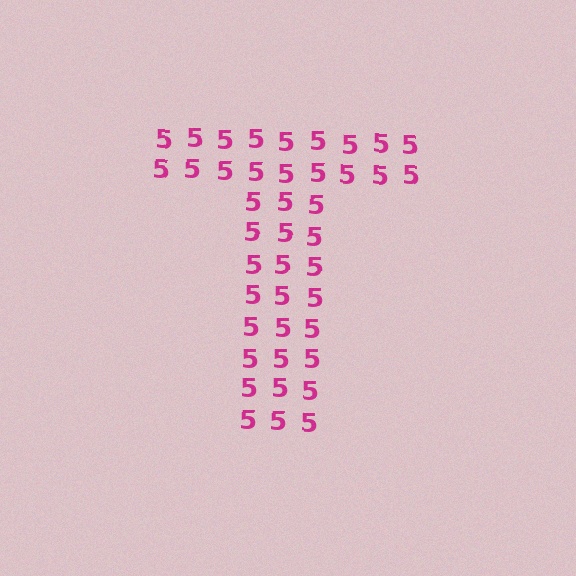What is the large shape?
The large shape is the letter T.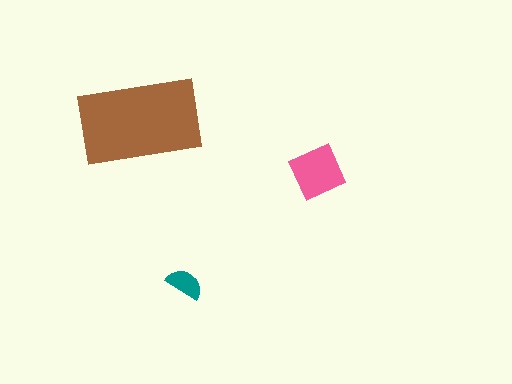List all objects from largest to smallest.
The brown rectangle, the pink square, the teal semicircle.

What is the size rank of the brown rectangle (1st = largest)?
1st.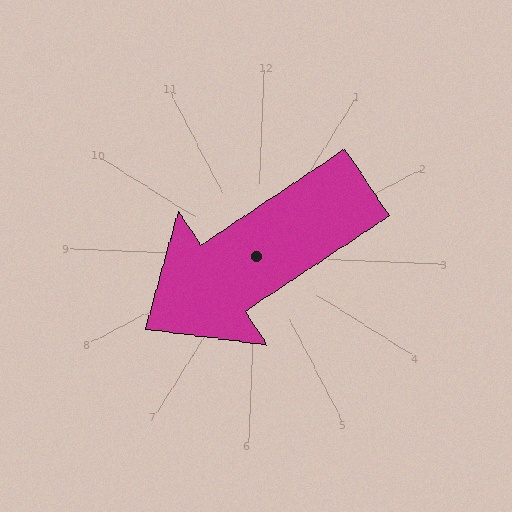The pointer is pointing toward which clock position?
Roughly 8 o'clock.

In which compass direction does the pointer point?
Southwest.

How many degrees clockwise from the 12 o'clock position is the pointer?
Approximately 234 degrees.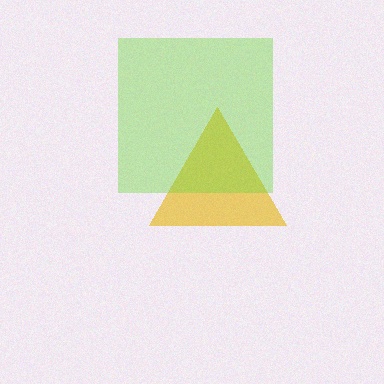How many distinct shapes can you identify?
There are 2 distinct shapes: a yellow triangle, a lime square.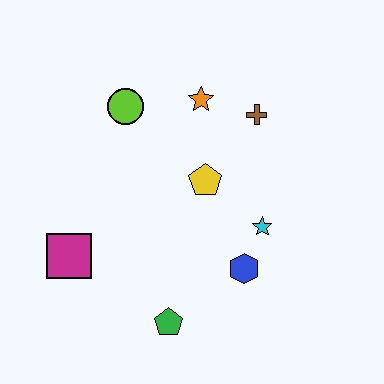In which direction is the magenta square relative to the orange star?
The magenta square is below the orange star.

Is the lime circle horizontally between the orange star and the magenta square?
Yes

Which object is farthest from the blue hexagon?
The lime circle is farthest from the blue hexagon.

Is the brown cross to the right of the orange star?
Yes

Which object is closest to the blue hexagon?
The cyan star is closest to the blue hexagon.